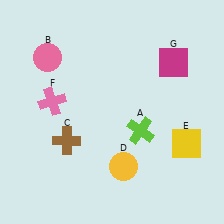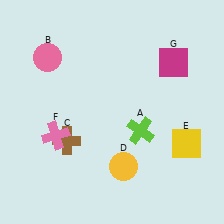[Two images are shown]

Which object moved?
The pink cross (F) moved down.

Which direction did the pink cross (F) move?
The pink cross (F) moved down.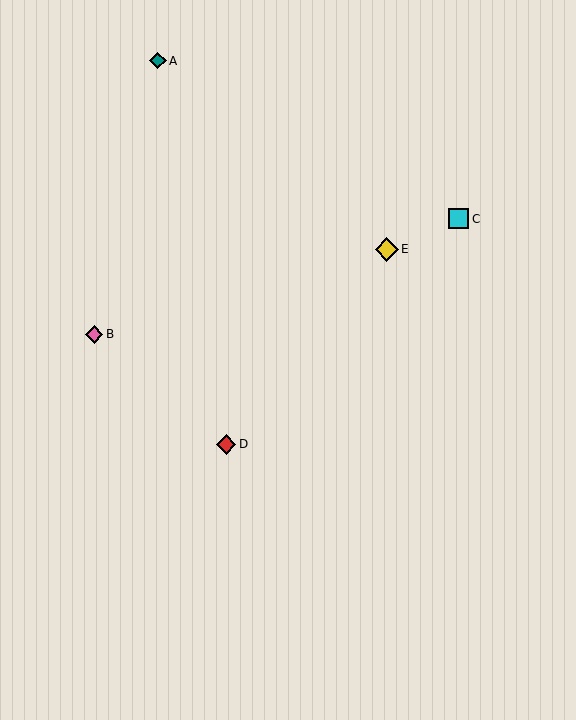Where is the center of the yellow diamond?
The center of the yellow diamond is at (387, 249).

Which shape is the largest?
The yellow diamond (labeled E) is the largest.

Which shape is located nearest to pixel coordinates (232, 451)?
The red diamond (labeled D) at (226, 444) is nearest to that location.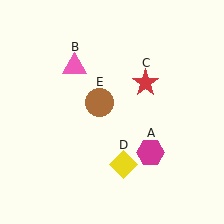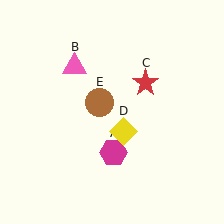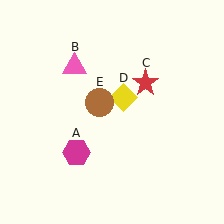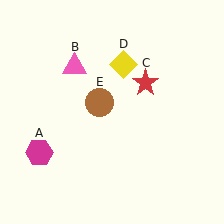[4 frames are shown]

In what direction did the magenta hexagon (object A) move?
The magenta hexagon (object A) moved left.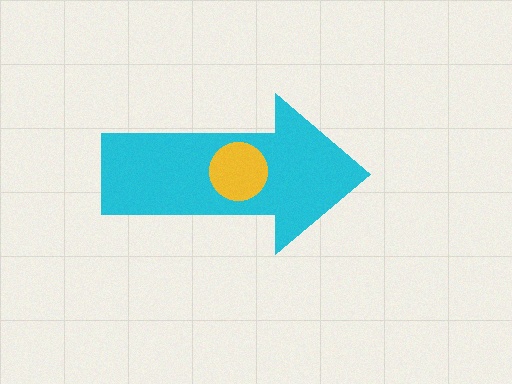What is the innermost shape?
The yellow circle.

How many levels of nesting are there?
2.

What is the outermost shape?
The cyan arrow.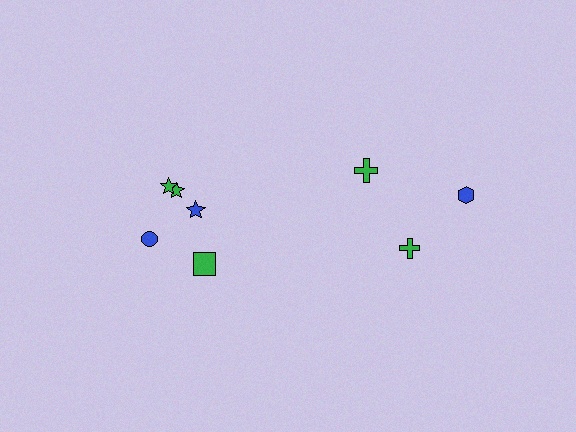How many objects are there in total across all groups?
There are 8 objects.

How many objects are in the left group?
There are 5 objects.